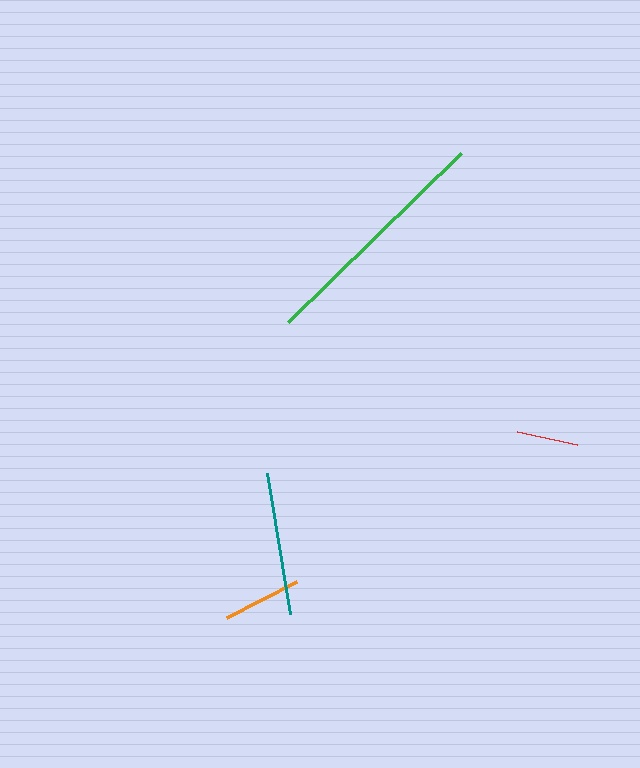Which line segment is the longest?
The green line is the longest at approximately 242 pixels.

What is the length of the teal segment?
The teal segment is approximately 143 pixels long.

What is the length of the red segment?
The red segment is approximately 62 pixels long.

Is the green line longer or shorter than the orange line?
The green line is longer than the orange line.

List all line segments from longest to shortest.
From longest to shortest: green, teal, orange, red.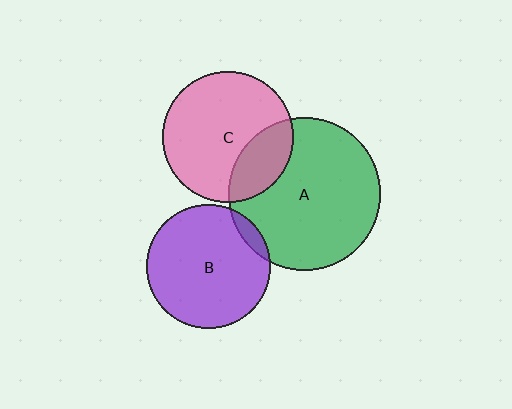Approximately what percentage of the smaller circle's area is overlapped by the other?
Approximately 5%.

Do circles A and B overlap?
Yes.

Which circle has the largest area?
Circle A (green).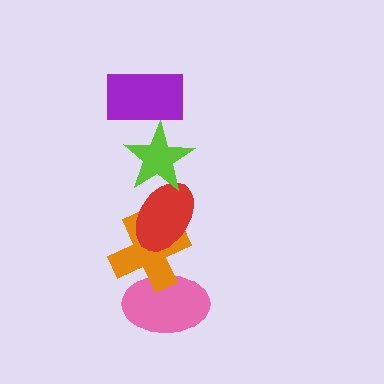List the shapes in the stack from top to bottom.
From top to bottom: the purple rectangle, the lime star, the red ellipse, the orange cross, the pink ellipse.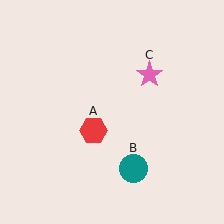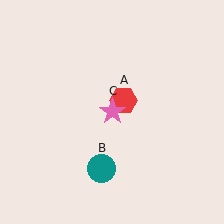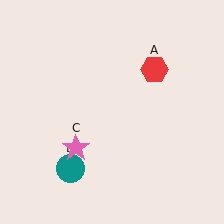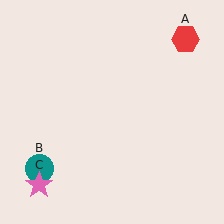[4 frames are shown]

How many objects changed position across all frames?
3 objects changed position: red hexagon (object A), teal circle (object B), pink star (object C).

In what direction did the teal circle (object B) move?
The teal circle (object B) moved left.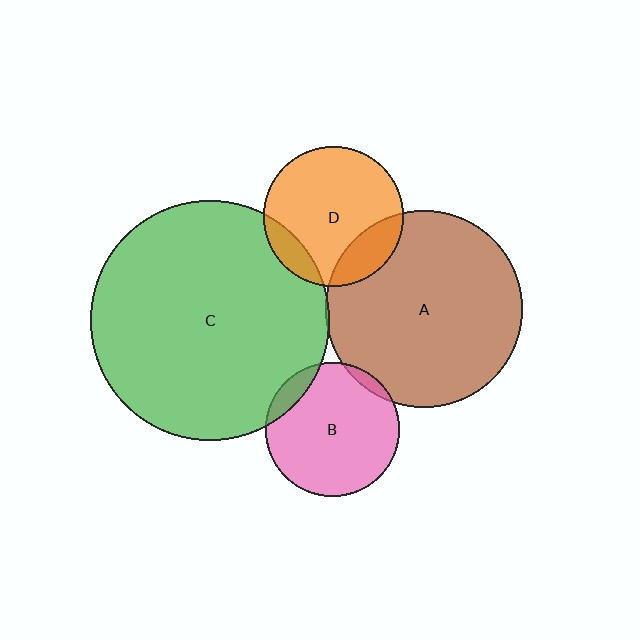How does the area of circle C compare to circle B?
Approximately 3.2 times.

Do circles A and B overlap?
Yes.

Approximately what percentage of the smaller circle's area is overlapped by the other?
Approximately 5%.